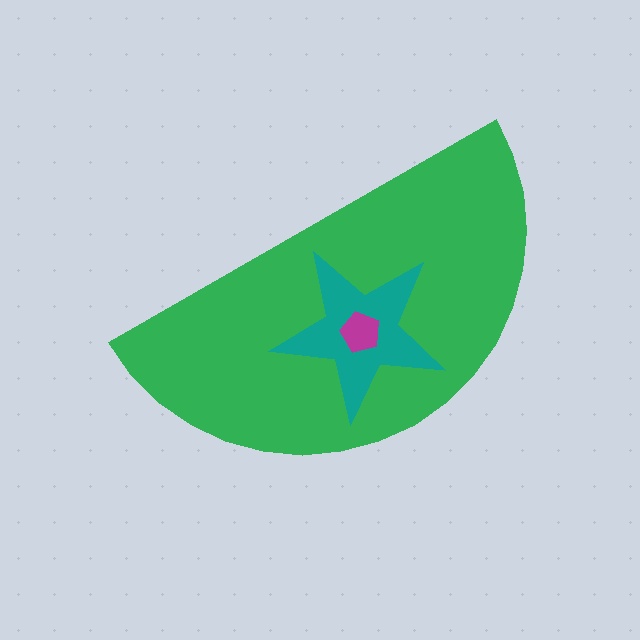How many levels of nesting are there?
3.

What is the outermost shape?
The green semicircle.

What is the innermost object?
The magenta pentagon.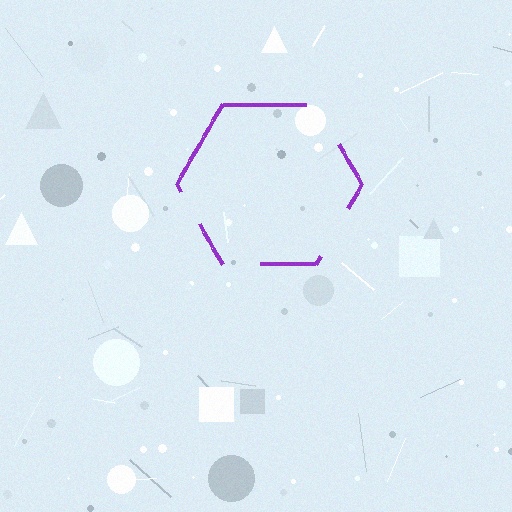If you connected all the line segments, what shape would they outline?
They would outline a hexagon.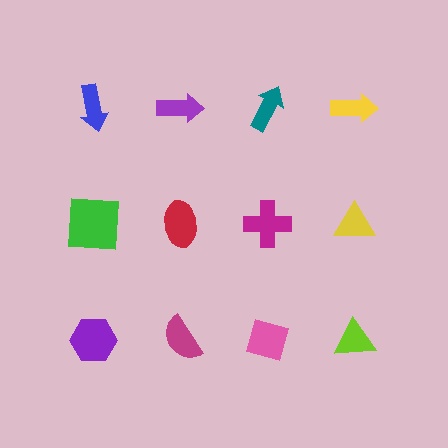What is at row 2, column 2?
A red ellipse.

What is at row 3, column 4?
A lime triangle.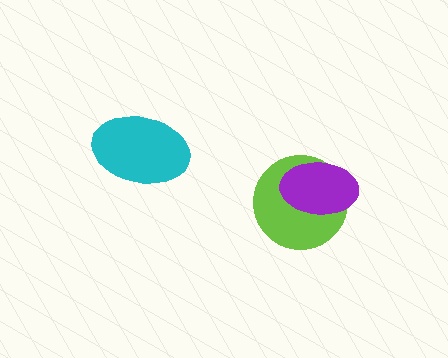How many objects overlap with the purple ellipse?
1 object overlaps with the purple ellipse.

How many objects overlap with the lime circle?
1 object overlaps with the lime circle.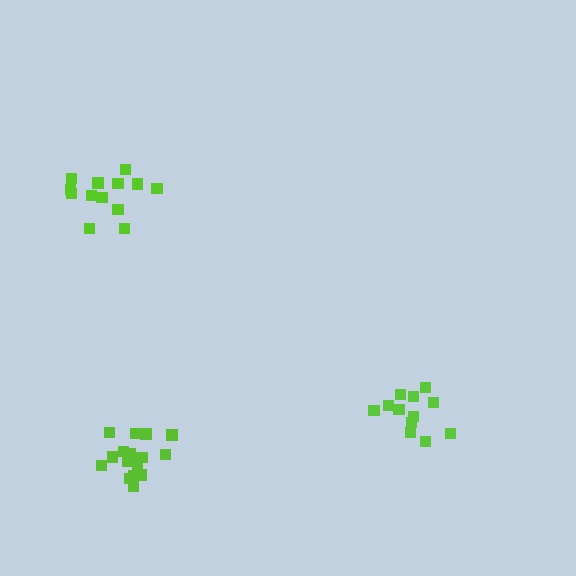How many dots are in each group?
Group 1: 13 dots, Group 2: 12 dots, Group 3: 17 dots (42 total).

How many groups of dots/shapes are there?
There are 3 groups.